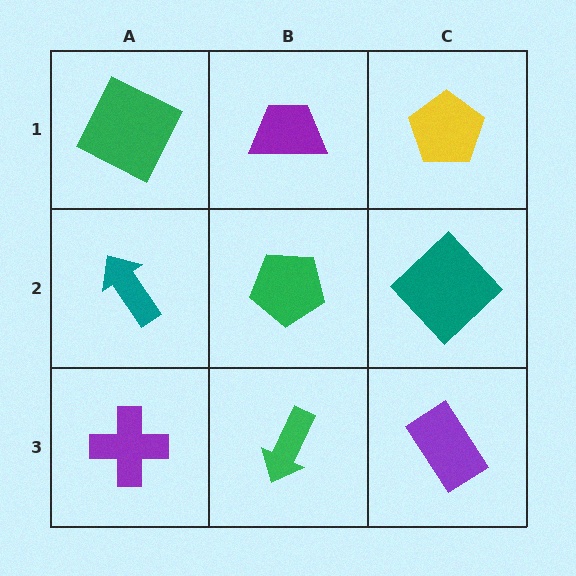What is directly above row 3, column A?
A teal arrow.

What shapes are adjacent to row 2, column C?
A yellow pentagon (row 1, column C), a purple rectangle (row 3, column C), a green pentagon (row 2, column B).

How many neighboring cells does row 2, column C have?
3.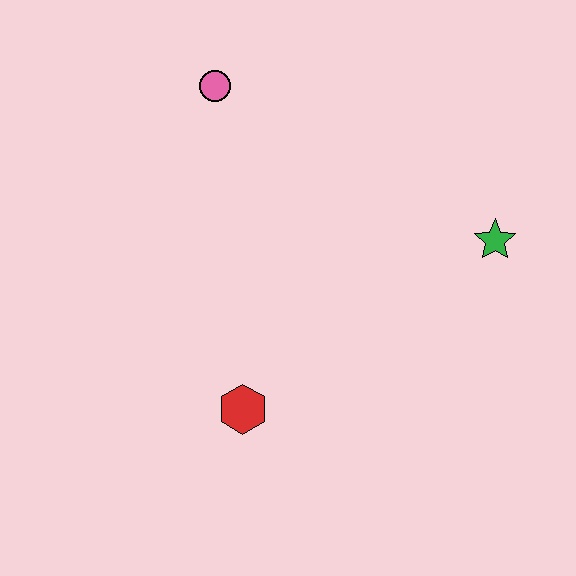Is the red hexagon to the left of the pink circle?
No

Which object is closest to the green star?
The red hexagon is closest to the green star.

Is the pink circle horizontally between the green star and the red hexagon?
No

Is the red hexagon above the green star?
No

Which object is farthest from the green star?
The pink circle is farthest from the green star.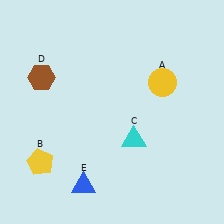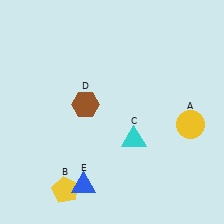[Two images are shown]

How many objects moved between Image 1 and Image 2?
3 objects moved between the two images.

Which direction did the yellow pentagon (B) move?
The yellow pentagon (B) moved down.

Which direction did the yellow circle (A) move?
The yellow circle (A) moved down.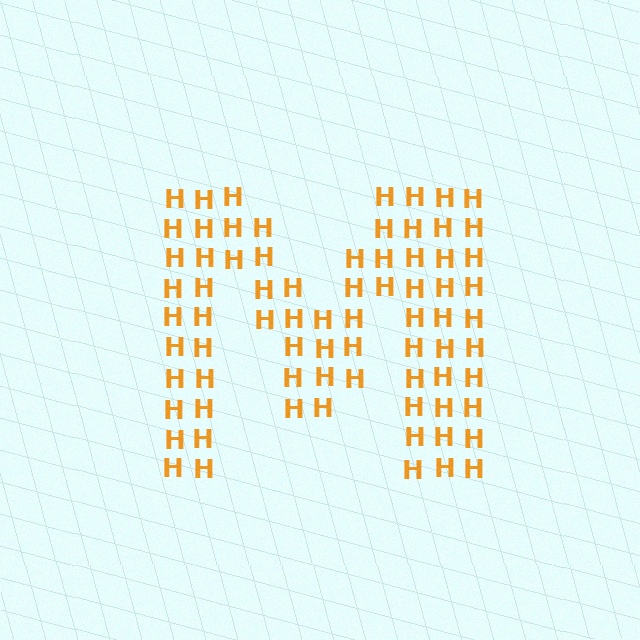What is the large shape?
The large shape is the letter M.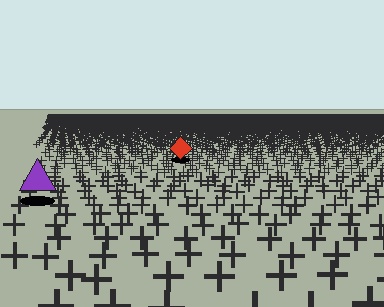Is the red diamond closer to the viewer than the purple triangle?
No. The purple triangle is closer — you can tell from the texture gradient: the ground texture is coarser near it.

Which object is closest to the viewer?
The purple triangle is closest. The texture marks near it are larger and more spread out.